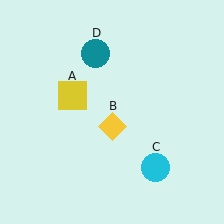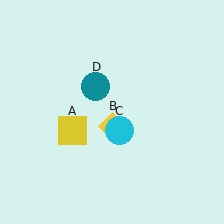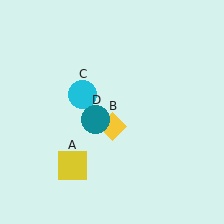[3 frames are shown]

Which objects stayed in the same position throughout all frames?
Yellow diamond (object B) remained stationary.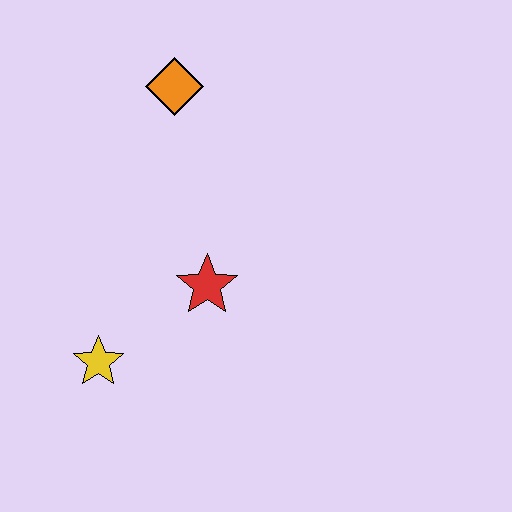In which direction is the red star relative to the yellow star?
The red star is to the right of the yellow star.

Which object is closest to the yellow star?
The red star is closest to the yellow star.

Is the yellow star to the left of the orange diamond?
Yes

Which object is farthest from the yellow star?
The orange diamond is farthest from the yellow star.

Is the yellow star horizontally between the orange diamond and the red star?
No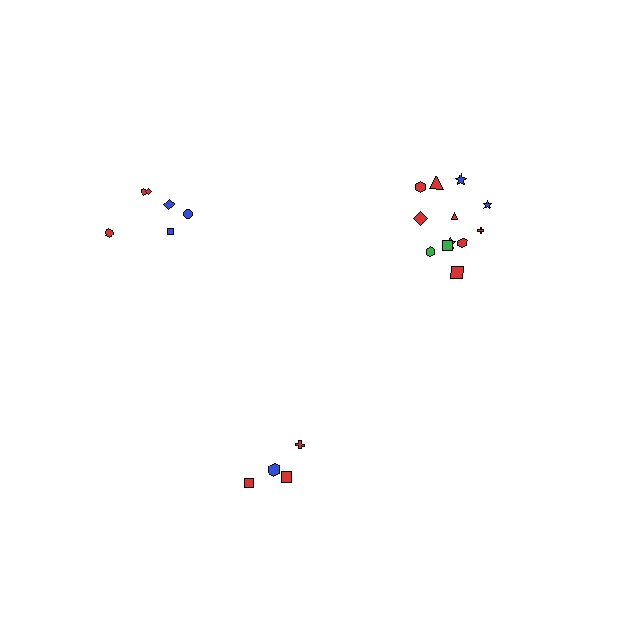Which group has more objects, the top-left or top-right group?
The top-right group.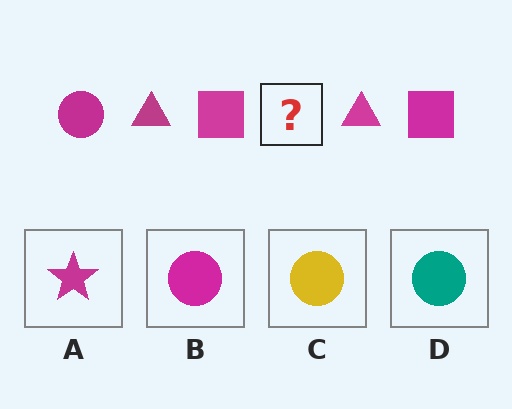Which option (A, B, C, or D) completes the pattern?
B.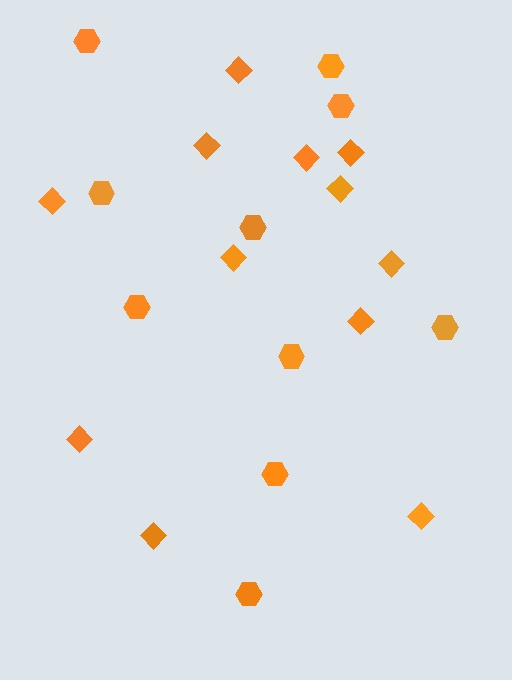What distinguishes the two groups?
There are 2 groups: one group of hexagons (10) and one group of diamonds (12).